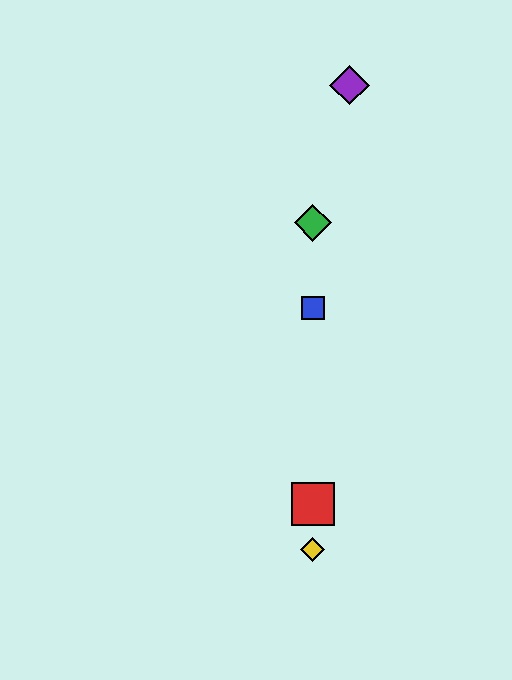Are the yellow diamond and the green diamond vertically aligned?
Yes, both are at x≈313.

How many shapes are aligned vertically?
4 shapes (the red square, the blue square, the green diamond, the yellow diamond) are aligned vertically.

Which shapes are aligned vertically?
The red square, the blue square, the green diamond, the yellow diamond are aligned vertically.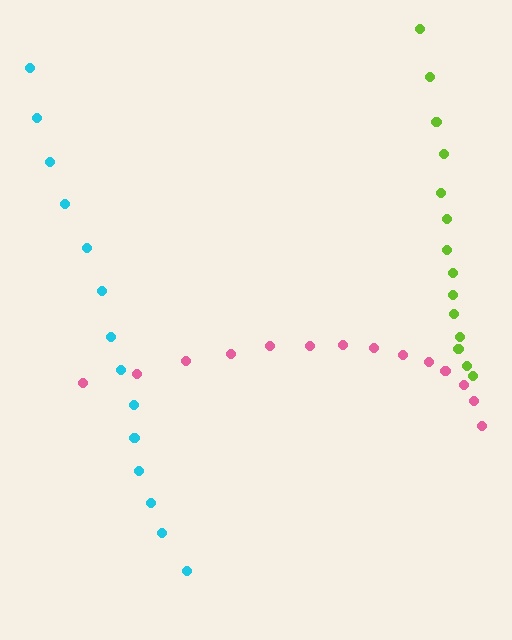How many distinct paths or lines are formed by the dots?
There are 3 distinct paths.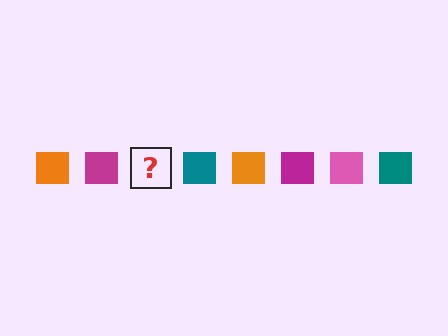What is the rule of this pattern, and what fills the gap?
The rule is that the pattern cycles through orange, magenta, pink, teal squares. The gap should be filled with a pink square.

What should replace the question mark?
The question mark should be replaced with a pink square.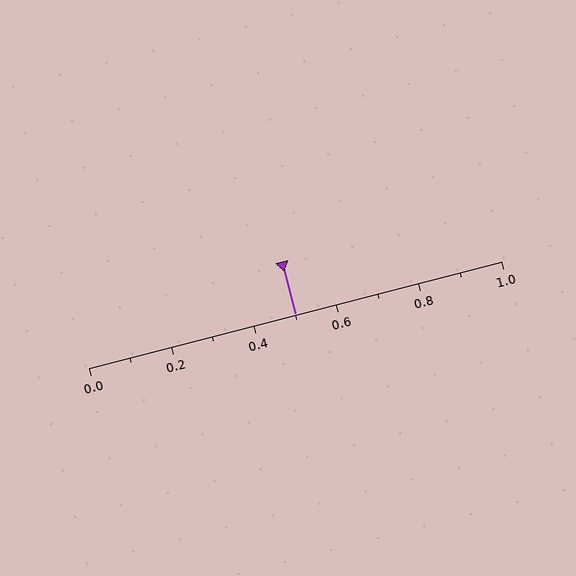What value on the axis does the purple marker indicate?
The marker indicates approximately 0.5.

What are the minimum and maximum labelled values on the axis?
The axis runs from 0.0 to 1.0.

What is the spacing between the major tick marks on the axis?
The major ticks are spaced 0.2 apart.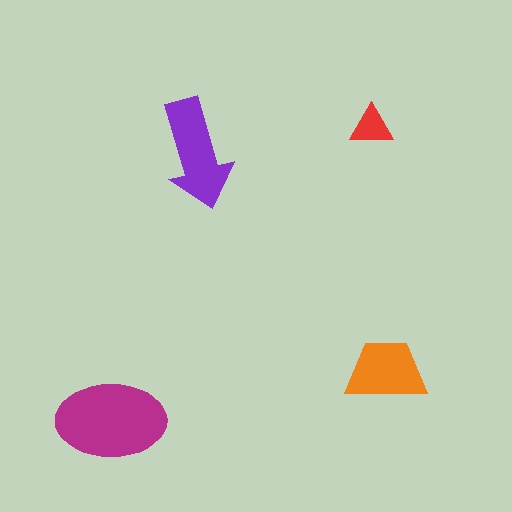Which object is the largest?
The magenta ellipse.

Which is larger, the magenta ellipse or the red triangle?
The magenta ellipse.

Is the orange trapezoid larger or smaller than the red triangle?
Larger.